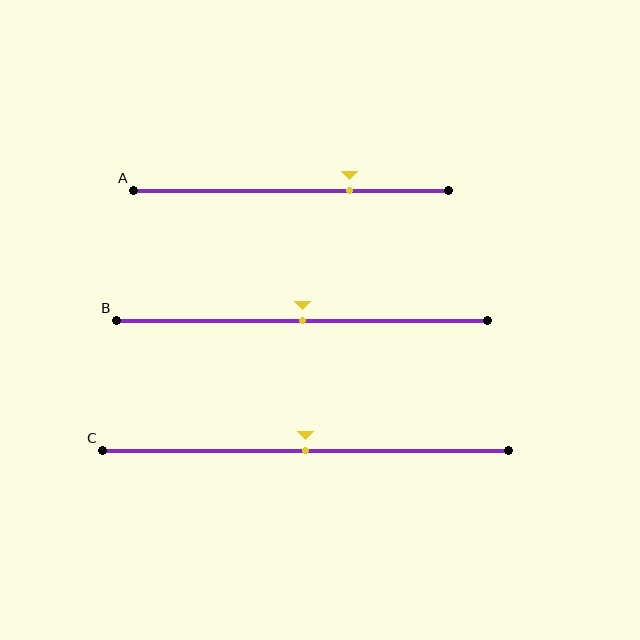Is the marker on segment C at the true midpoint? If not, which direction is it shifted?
Yes, the marker on segment C is at the true midpoint.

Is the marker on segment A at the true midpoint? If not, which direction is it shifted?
No, the marker on segment A is shifted to the right by about 19% of the segment length.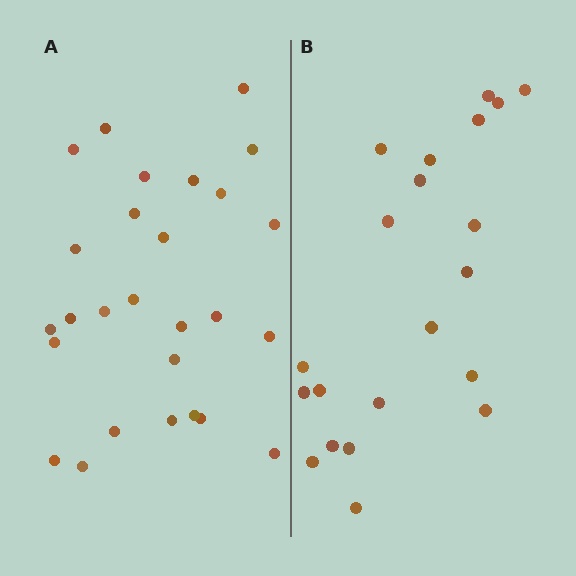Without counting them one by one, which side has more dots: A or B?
Region A (the left region) has more dots.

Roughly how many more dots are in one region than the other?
Region A has about 6 more dots than region B.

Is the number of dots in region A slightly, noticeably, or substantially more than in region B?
Region A has noticeably more, but not dramatically so. The ratio is roughly 1.3 to 1.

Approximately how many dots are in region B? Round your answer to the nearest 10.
About 20 dots. (The exact count is 21, which rounds to 20.)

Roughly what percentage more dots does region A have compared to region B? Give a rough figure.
About 30% more.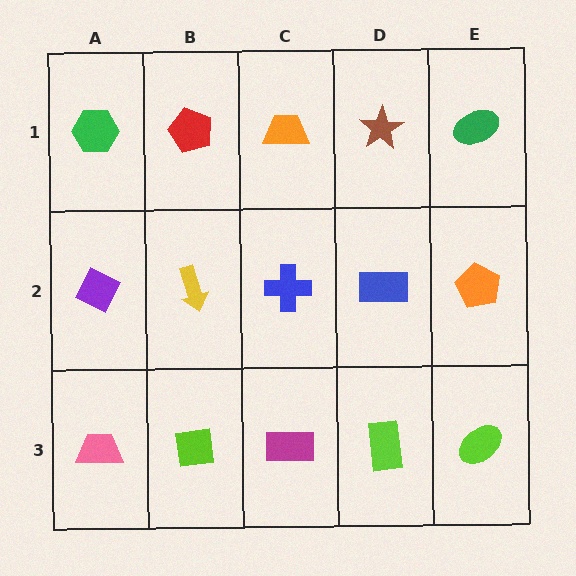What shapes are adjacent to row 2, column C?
An orange trapezoid (row 1, column C), a magenta rectangle (row 3, column C), a yellow arrow (row 2, column B), a blue rectangle (row 2, column D).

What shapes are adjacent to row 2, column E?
A green ellipse (row 1, column E), a lime ellipse (row 3, column E), a blue rectangle (row 2, column D).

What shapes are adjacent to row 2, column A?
A green hexagon (row 1, column A), a pink trapezoid (row 3, column A), a yellow arrow (row 2, column B).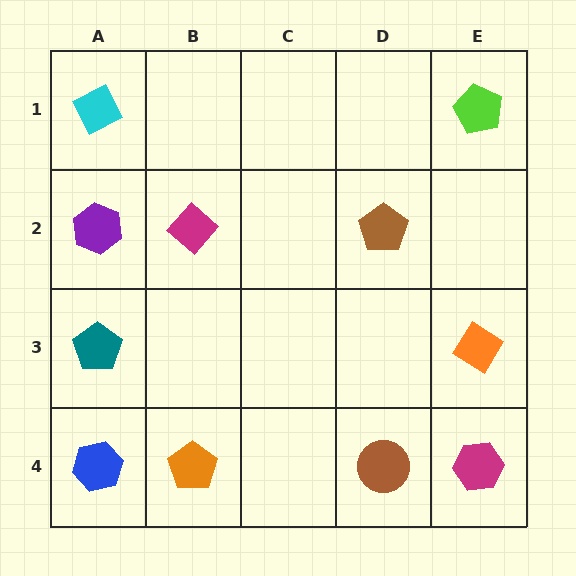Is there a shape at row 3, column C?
No, that cell is empty.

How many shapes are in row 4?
4 shapes.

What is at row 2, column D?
A brown pentagon.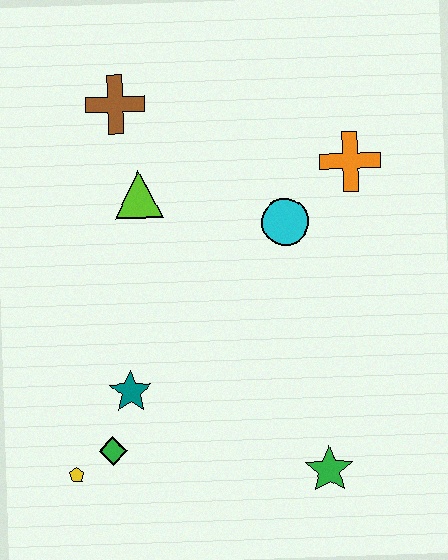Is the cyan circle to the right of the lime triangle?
Yes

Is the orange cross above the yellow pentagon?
Yes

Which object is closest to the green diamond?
The yellow pentagon is closest to the green diamond.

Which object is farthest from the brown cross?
The green star is farthest from the brown cross.